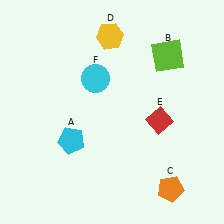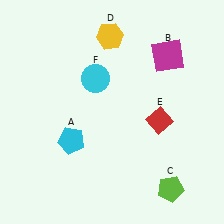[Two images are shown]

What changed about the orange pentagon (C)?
In Image 1, C is orange. In Image 2, it changed to lime.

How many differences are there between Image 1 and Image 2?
There are 2 differences between the two images.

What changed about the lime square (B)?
In Image 1, B is lime. In Image 2, it changed to magenta.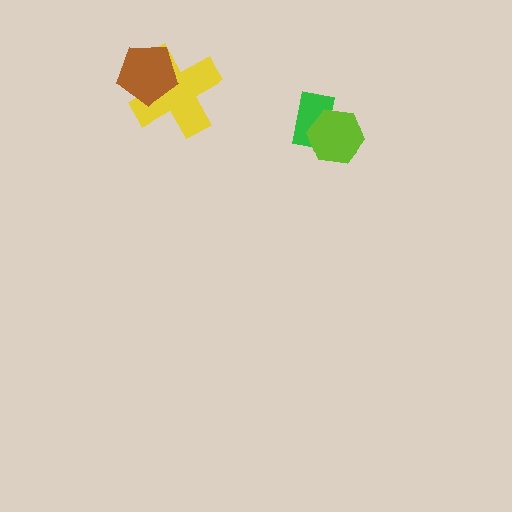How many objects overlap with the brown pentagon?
1 object overlaps with the brown pentagon.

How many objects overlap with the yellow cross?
1 object overlaps with the yellow cross.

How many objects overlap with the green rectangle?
1 object overlaps with the green rectangle.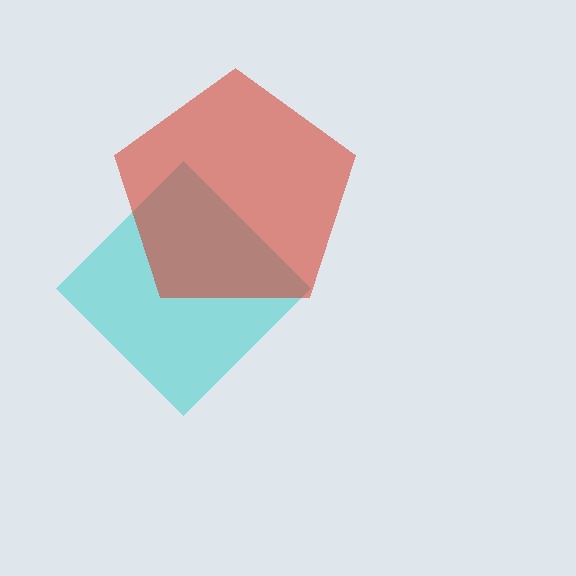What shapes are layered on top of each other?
The layered shapes are: a cyan diamond, a red pentagon.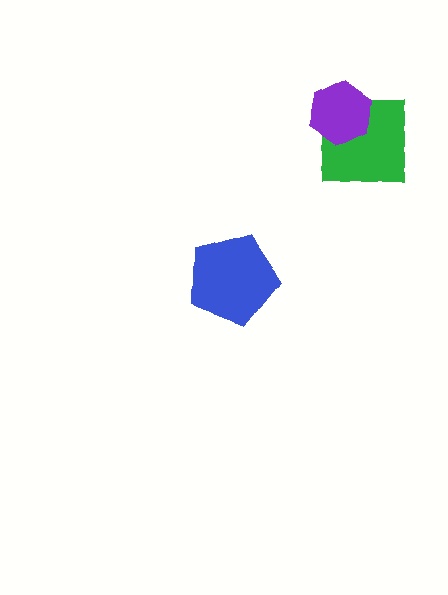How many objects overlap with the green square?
1 object overlaps with the green square.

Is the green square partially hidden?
Yes, it is partially covered by another shape.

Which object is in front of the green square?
The purple hexagon is in front of the green square.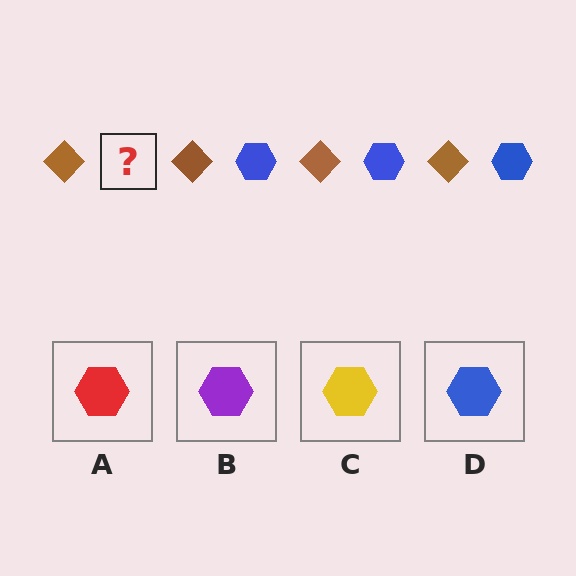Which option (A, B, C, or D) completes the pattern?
D.